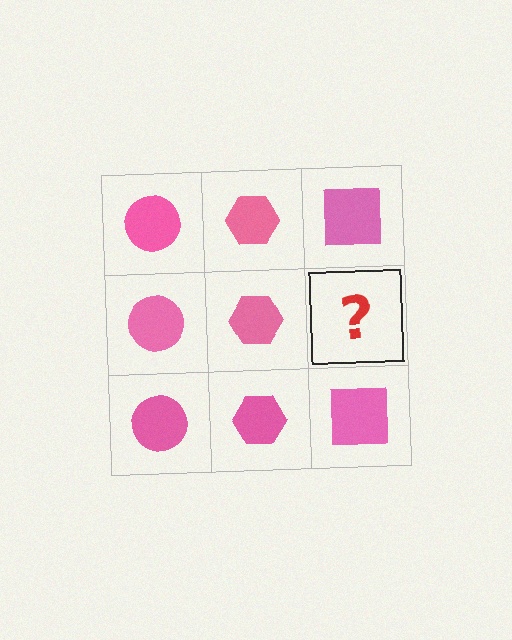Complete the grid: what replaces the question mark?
The question mark should be replaced with a pink square.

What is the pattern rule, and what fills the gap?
The rule is that each column has a consistent shape. The gap should be filled with a pink square.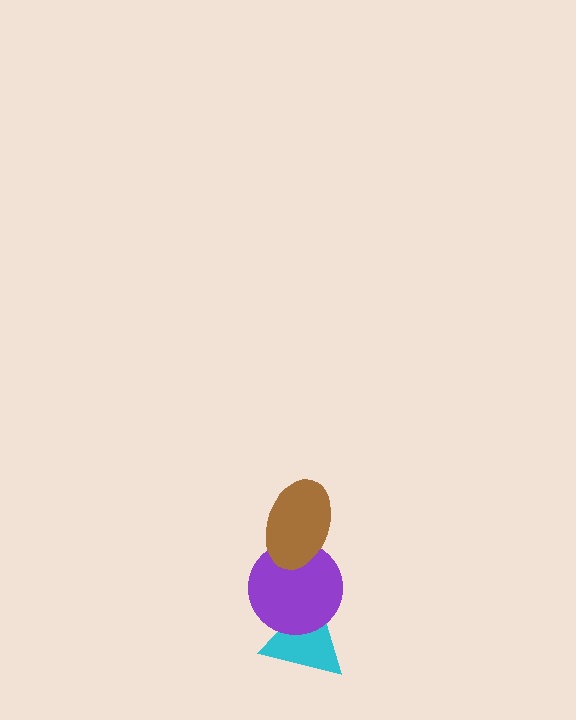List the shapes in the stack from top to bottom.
From top to bottom: the brown ellipse, the purple circle, the cyan triangle.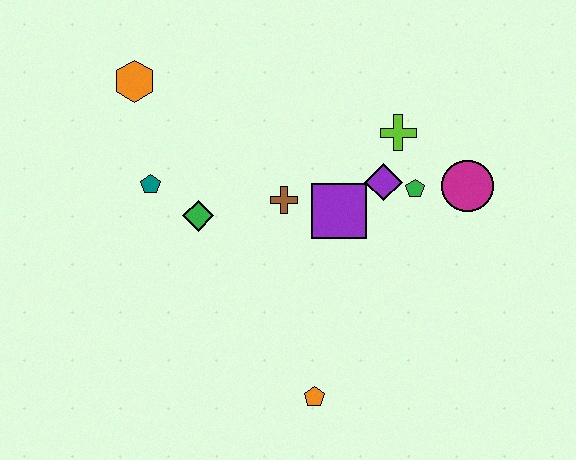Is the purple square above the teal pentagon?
No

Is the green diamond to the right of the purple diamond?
No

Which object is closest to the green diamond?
The teal pentagon is closest to the green diamond.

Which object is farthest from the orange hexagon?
The orange pentagon is farthest from the orange hexagon.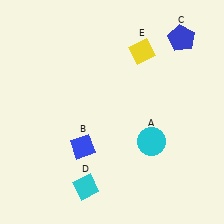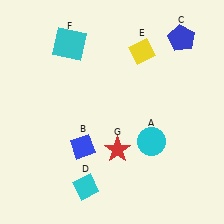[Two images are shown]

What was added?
A cyan square (F), a red star (G) were added in Image 2.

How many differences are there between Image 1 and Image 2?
There are 2 differences between the two images.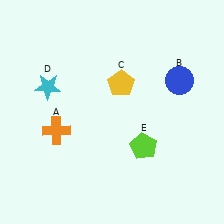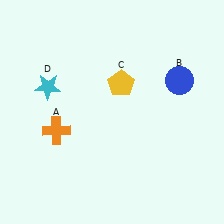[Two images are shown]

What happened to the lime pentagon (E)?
The lime pentagon (E) was removed in Image 2. It was in the bottom-right area of Image 1.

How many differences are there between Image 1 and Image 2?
There is 1 difference between the two images.